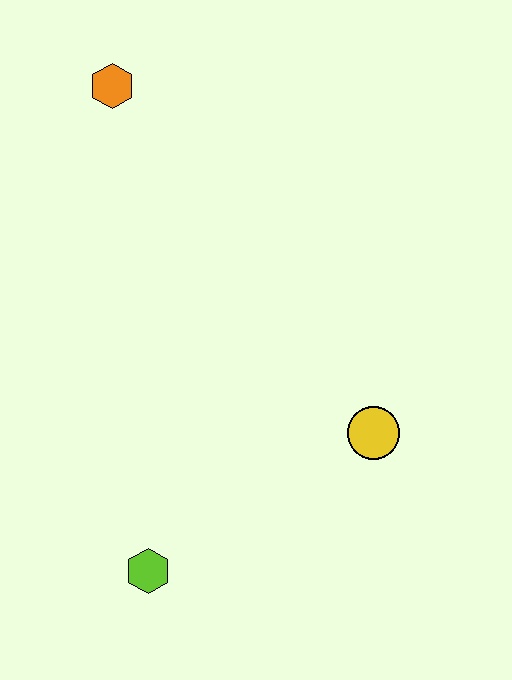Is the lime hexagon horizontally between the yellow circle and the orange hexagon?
Yes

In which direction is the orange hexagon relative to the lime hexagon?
The orange hexagon is above the lime hexagon.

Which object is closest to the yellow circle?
The lime hexagon is closest to the yellow circle.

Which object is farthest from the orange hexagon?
The lime hexagon is farthest from the orange hexagon.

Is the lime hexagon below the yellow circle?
Yes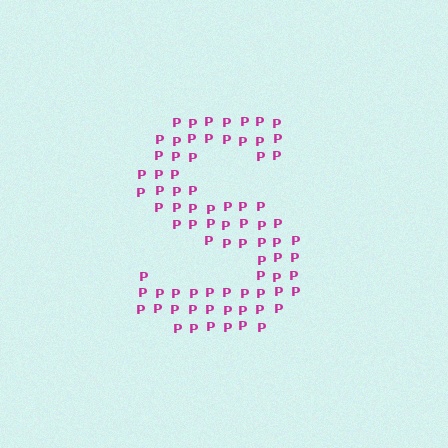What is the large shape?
The large shape is the letter S.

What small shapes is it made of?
It is made of small letter P's.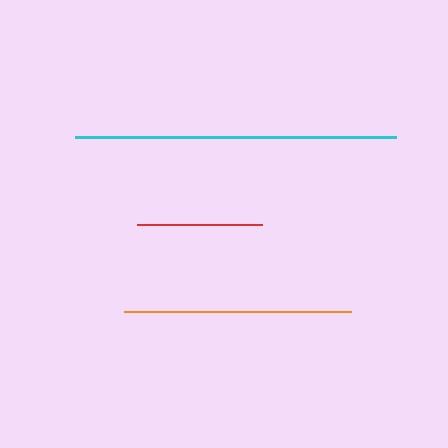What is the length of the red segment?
The red segment is approximately 125 pixels long.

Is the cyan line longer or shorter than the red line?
The cyan line is longer than the red line.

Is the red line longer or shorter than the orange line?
The orange line is longer than the red line.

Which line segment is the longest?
The cyan line is the longest at approximately 321 pixels.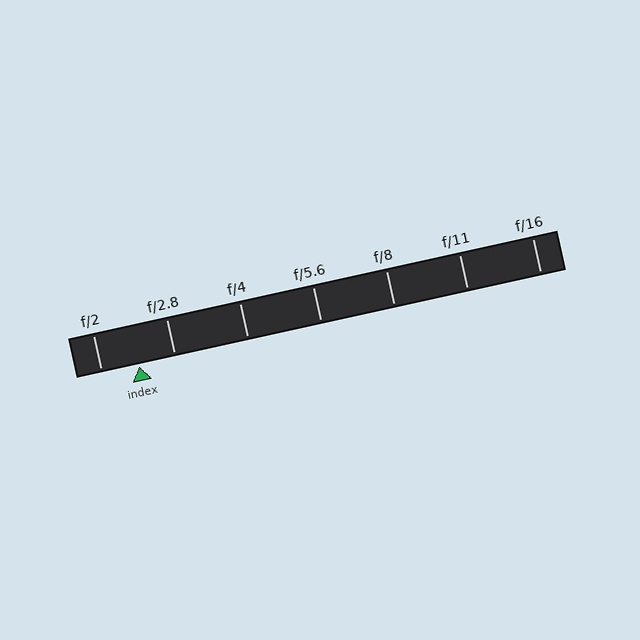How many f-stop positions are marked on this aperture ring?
There are 7 f-stop positions marked.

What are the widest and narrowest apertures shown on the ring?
The widest aperture shown is f/2 and the narrowest is f/16.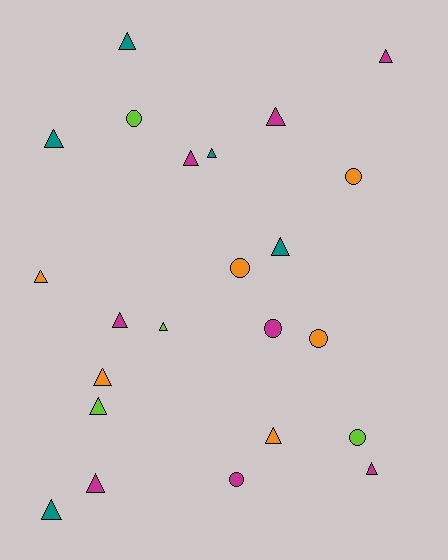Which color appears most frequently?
Magenta, with 8 objects.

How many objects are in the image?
There are 23 objects.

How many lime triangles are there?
There are 2 lime triangles.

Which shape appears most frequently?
Triangle, with 16 objects.